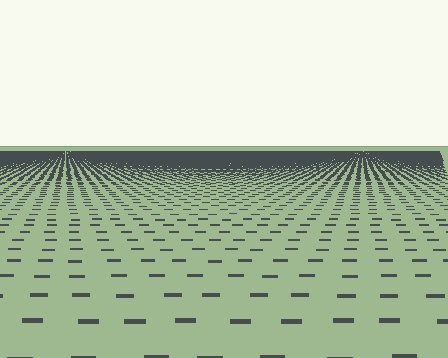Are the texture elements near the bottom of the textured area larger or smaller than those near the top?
Larger. Near the bottom, elements are closer to the viewer and appear at a bigger on-screen size.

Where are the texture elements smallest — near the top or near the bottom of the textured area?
Near the top.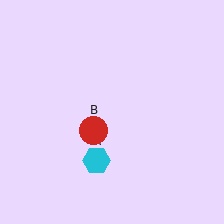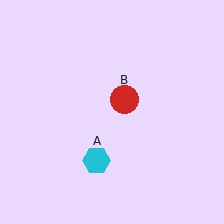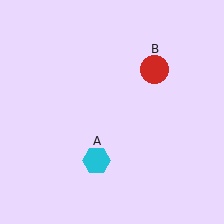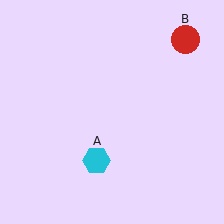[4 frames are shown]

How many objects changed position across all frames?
1 object changed position: red circle (object B).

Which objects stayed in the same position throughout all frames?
Cyan hexagon (object A) remained stationary.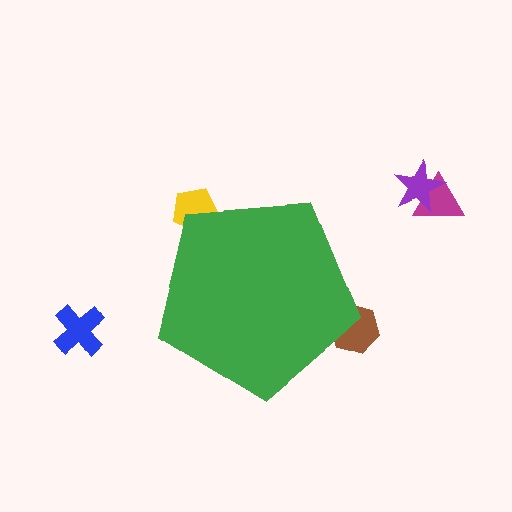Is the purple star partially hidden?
No, the purple star is fully visible.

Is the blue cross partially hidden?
No, the blue cross is fully visible.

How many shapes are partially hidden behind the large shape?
2 shapes are partially hidden.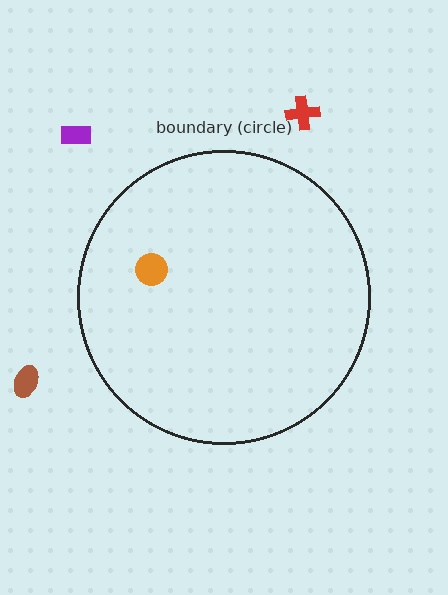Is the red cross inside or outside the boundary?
Outside.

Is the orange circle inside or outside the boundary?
Inside.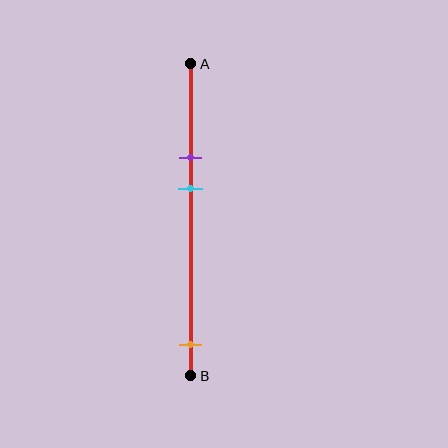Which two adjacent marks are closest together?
The purple and cyan marks are the closest adjacent pair.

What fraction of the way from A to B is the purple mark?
The purple mark is approximately 30% (0.3) of the way from A to B.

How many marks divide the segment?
There are 3 marks dividing the segment.